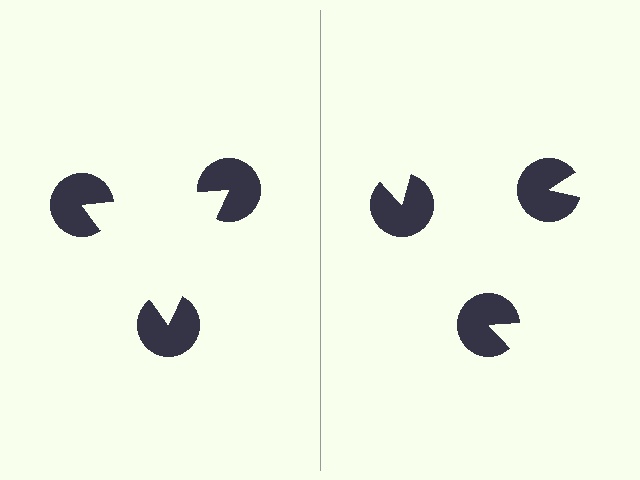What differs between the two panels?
The pac-man discs are positioned identically on both sides; only the wedge orientations differ. On the left they align to a triangle; on the right they are misaligned.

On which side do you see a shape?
An illusory triangle appears on the left side. On the right side the wedge cuts are rotated, so no coherent shape forms.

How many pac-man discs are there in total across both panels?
6 — 3 on each side.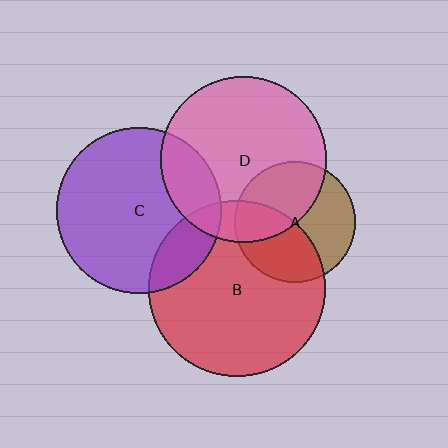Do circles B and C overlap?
Yes.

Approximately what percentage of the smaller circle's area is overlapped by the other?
Approximately 15%.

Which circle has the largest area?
Circle B (red).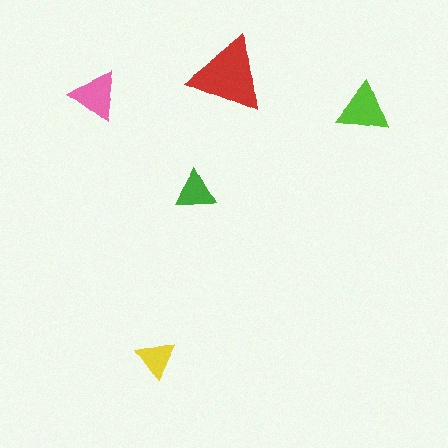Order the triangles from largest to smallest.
the red one, the lime one, the pink one, the green one, the yellow one.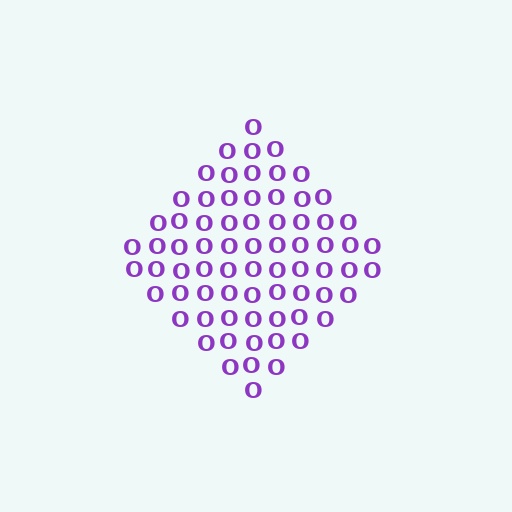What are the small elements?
The small elements are letter O's.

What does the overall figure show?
The overall figure shows a diamond.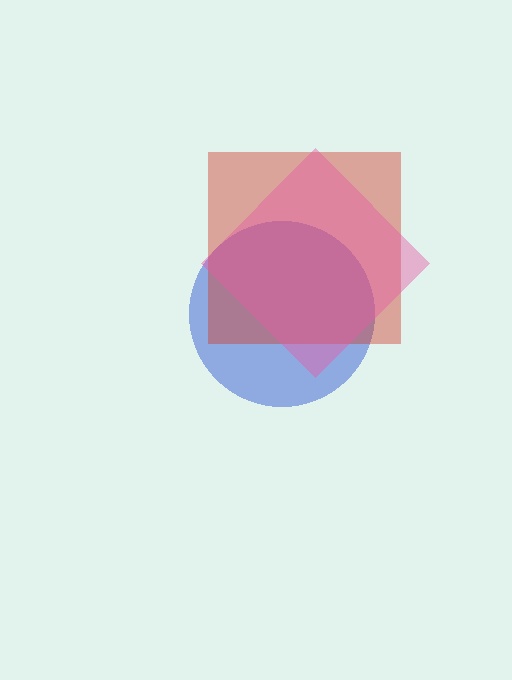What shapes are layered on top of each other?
The layered shapes are: a blue circle, a red square, a pink diamond.